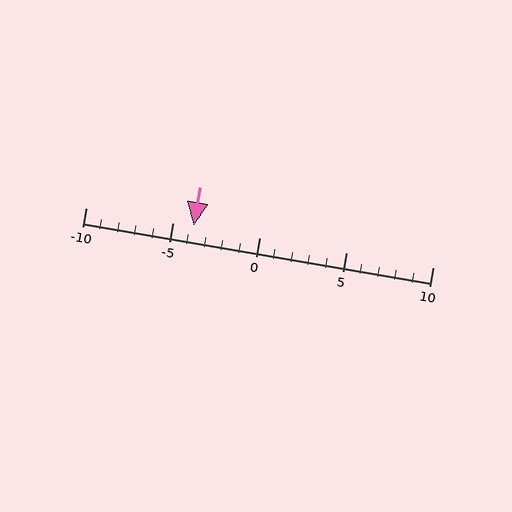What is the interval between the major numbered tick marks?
The major tick marks are spaced 5 units apart.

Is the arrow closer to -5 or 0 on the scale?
The arrow is closer to -5.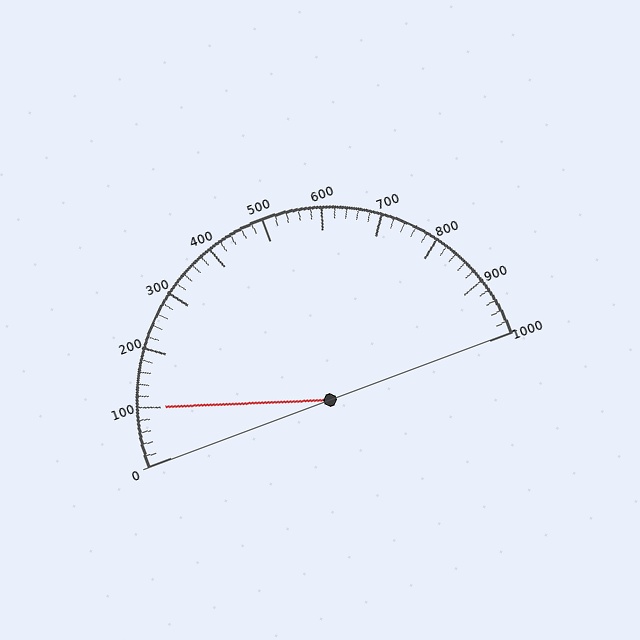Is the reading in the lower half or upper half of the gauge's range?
The reading is in the lower half of the range (0 to 1000).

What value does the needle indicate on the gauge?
The needle indicates approximately 100.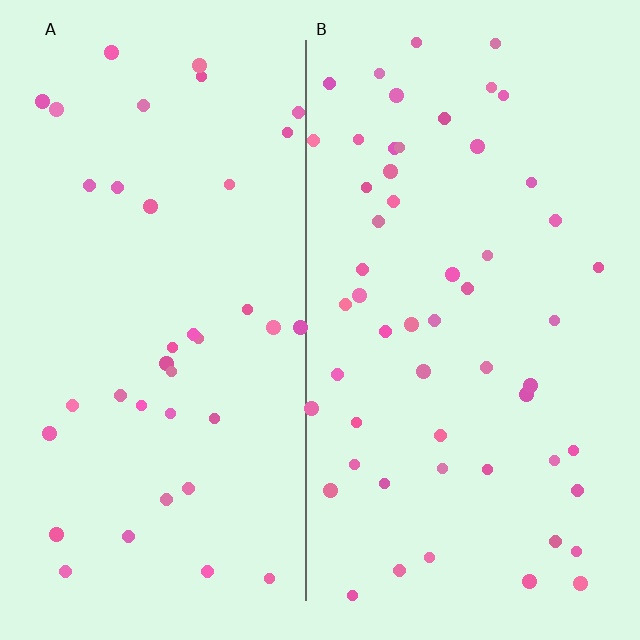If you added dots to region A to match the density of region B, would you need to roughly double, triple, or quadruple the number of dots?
Approximately double.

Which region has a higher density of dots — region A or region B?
B (the right).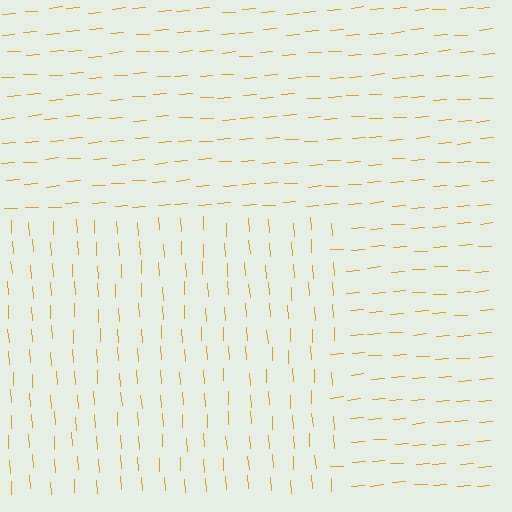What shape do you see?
I see a rectangle.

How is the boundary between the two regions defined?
The boundary is defined purely by a change in line orientation (approximately 90 degrees difference). All lines are the same color and thickness.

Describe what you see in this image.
The image is filled with small orange line segments. A rectangle region in the image has lines oriented differently from the surrounding lines, creating a visible texture boundary.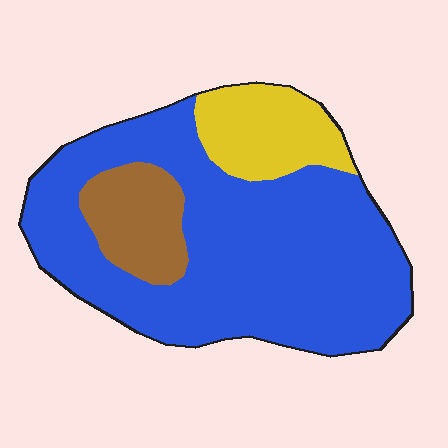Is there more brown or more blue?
Blue.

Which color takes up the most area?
Blue, at roughly 70%.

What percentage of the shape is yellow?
Yellow takes up about one sixth (1/6) of the shape.